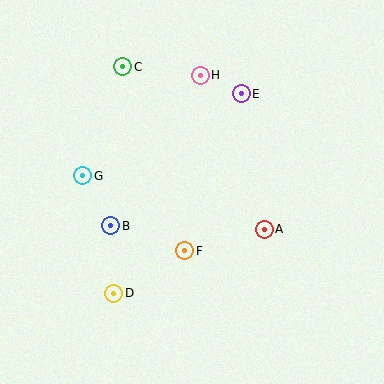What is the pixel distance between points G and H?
The distance between G and H is 155 pixels.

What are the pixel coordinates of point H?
Point H is at (200, 75).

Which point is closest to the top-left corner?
Point C is closest to the top-left corner.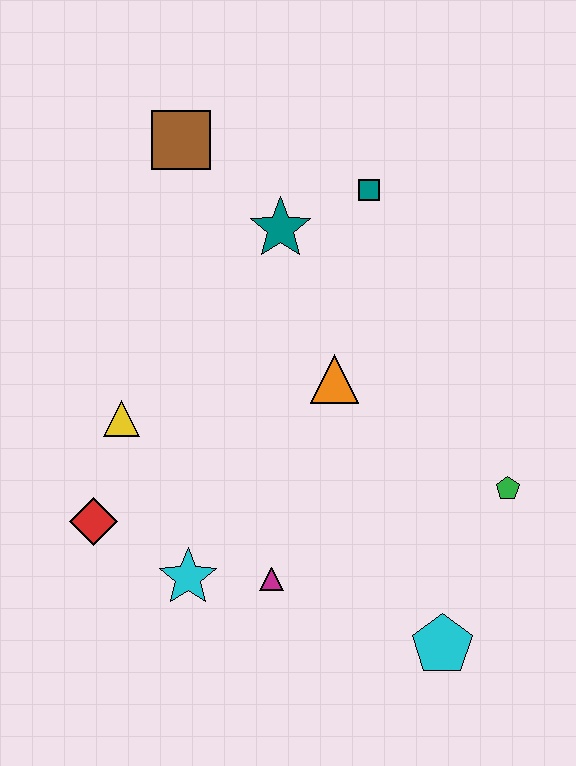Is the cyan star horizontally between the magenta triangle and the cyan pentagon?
No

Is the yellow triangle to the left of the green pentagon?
Yes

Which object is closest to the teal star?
The teal square is closest to the teal star.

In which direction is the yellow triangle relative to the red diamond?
The yellow triangle is above the red diamond.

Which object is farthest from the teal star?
The cyan pentagon is farthest from the teal star.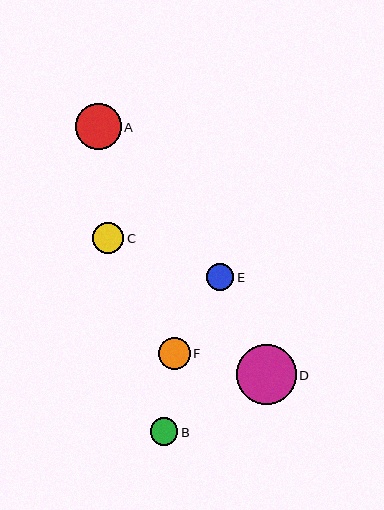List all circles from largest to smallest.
From largest to smallest: D, A, F, C, B, E.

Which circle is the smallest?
Circle E is the smallest with a size of approximately 27 pixels.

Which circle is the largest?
Circle D is the largest with a size of approximately 59 pixels.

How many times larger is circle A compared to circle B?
Circle A is approximately 1.7 times the size of circle B.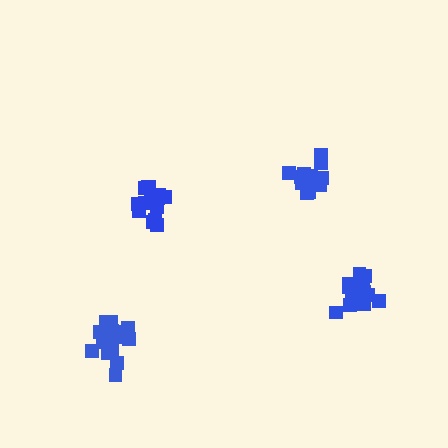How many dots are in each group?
Group 1: 17 dots, Group 2: 17 dots, Group 3: 16 dots, Group 4: 20 dots (70 total).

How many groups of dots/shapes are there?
There are 4 groups.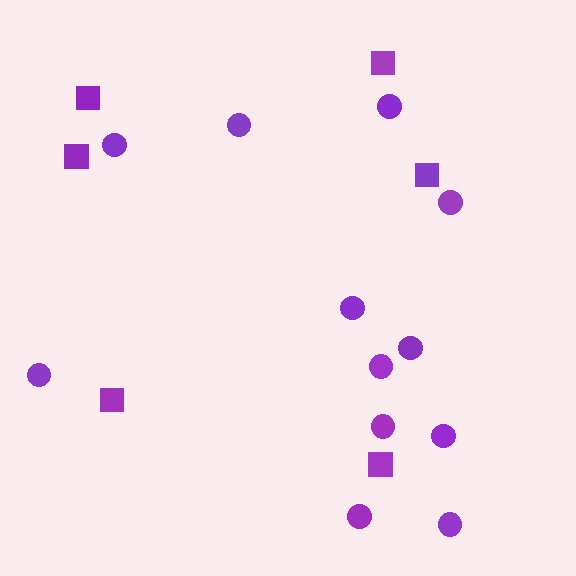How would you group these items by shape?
There are 2 groups: one group of circles (12) and one group of squares (6).